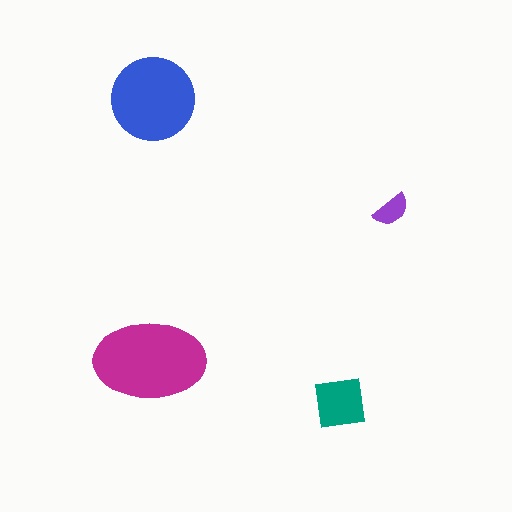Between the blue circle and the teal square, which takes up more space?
The blue circle.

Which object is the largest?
The magenta ellipse.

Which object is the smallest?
The purple semicircle.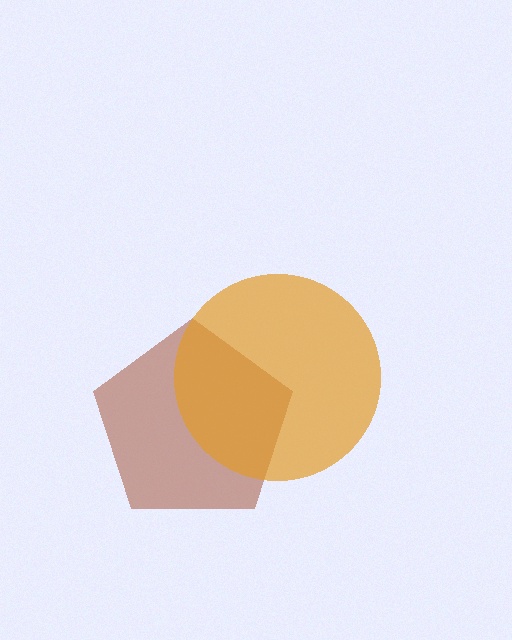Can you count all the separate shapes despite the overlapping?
Yes, there are 2 separate shapes.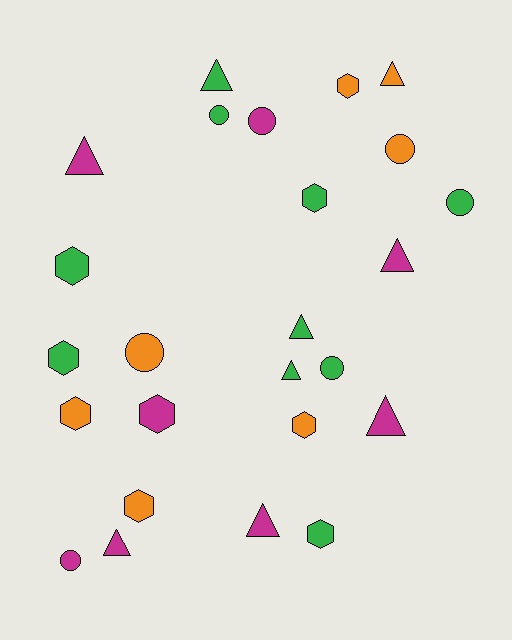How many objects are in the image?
There are 25 objects.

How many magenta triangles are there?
There are 5 magenta triangles.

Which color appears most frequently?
Green, with 10 objects.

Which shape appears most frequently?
Triangle, with 9 objects.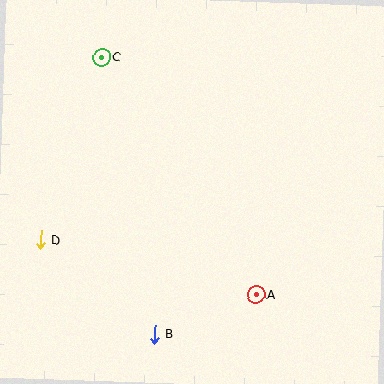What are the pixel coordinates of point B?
Point B is at (154, 334).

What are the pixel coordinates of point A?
Point A is at (256, 294).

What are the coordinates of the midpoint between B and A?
The midpoint between B and A is at (205, 314).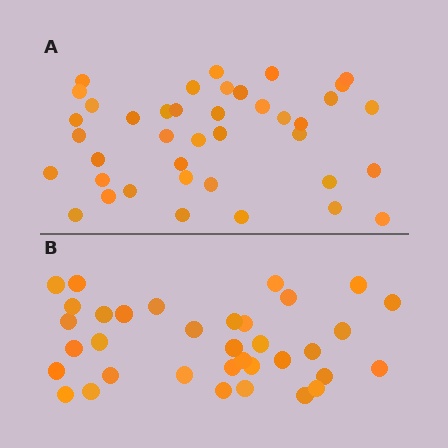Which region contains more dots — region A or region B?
Region A (the top region) has more dots.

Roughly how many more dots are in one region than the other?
Region A has about 5 more dots than region B.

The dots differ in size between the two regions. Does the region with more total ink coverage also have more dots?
No. Region B has more total ink coverage because its dots are larger, but region A actually contains more individual dots. Total area can be misleading — the number of items is what matters here.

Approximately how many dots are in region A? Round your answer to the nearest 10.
About 40 dots.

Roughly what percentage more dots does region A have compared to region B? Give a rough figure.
About 15% more.